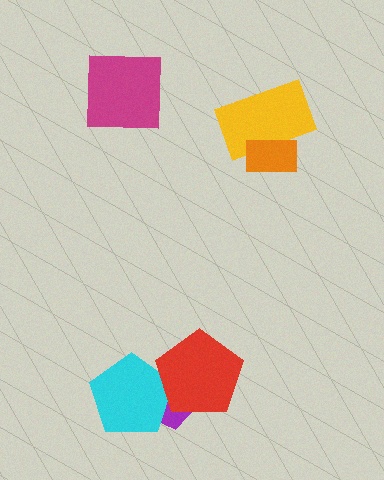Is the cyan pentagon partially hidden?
Yes, it is partially covered by another shape.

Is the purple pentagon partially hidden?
Yes, it is partially covered by another shape.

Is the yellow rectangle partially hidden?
Yes, it is partially covered by another shape.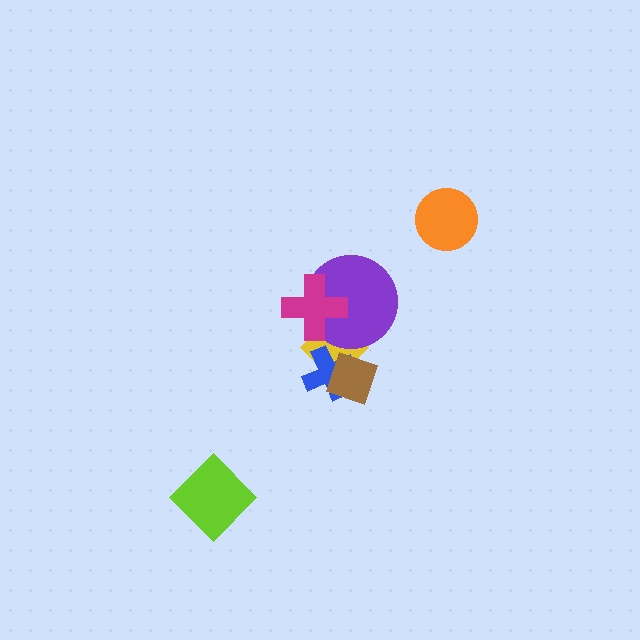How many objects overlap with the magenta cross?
2 objects overlap with the magenta cross.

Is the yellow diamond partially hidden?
Yes, it is partially covered by another shape.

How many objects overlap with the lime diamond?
0 objects overlap with the lime diamond.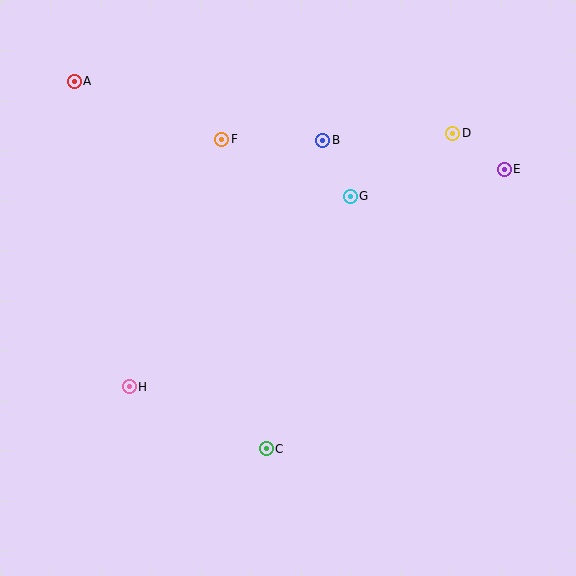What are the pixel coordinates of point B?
Point B is at (323, 140).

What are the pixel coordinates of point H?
Point H is at (129, 387).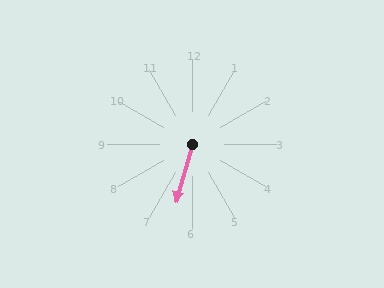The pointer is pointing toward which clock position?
Roughly 7 o'clock.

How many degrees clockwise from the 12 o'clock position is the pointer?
Approximately 196 degrees.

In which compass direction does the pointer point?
South.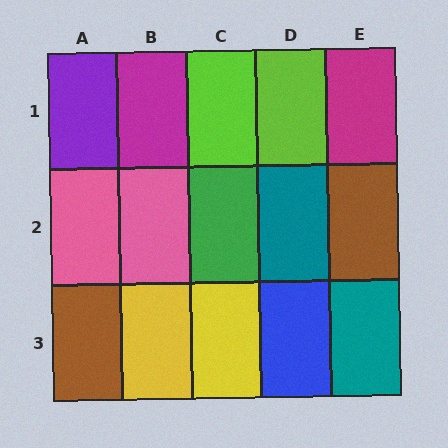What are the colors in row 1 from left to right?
Purple, magenta, lime, lime, magenta.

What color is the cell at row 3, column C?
Yellow.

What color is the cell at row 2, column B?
Pink.